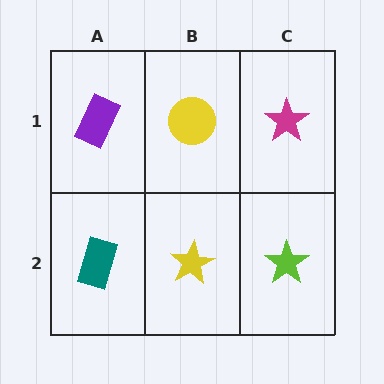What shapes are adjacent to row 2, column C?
A magenta star (row 1, column C), a yellow star (row 2, column B).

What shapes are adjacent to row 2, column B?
A yellow circle (row 1, column B), a teal rectangle (row 2, column A), a lime star (row 2, column C).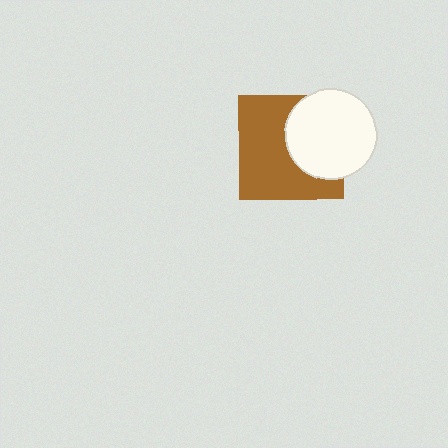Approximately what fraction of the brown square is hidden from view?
Roughly 39% of the brown square is hidden behind the white circle.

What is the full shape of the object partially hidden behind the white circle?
The partially hidden object is a brown square.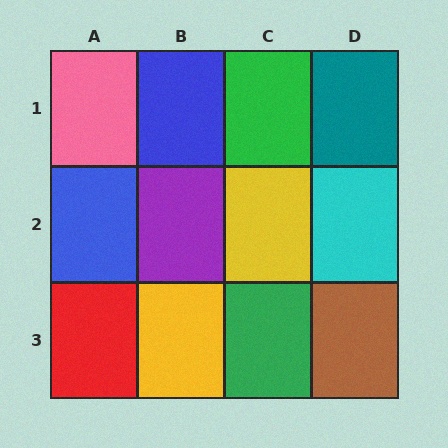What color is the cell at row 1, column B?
Blue.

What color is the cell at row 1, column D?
Teal.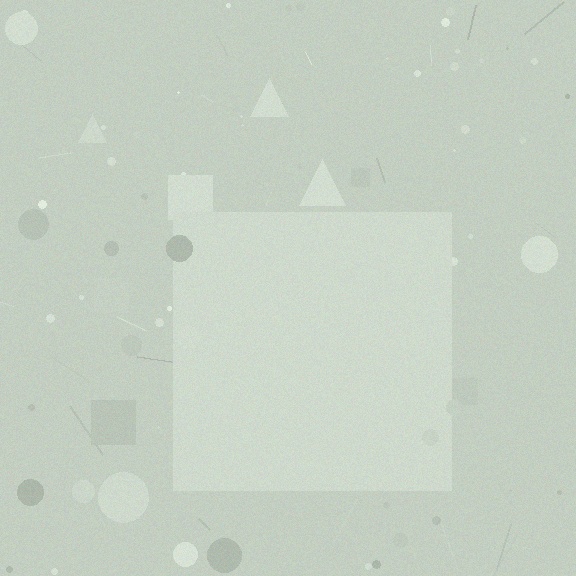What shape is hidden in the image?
A square is hidden in the image.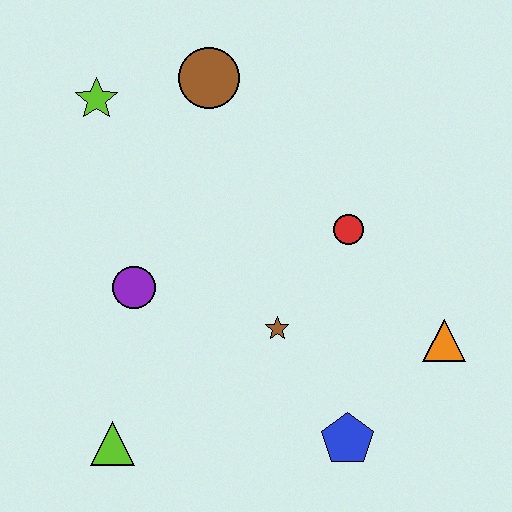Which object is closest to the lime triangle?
The purple circle is closest to the lime triangle.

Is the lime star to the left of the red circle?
Yes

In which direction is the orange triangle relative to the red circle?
The orange triangle is below the red circle.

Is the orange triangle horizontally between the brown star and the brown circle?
No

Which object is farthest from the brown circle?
The blue pentagon is farthest from the brown circle.